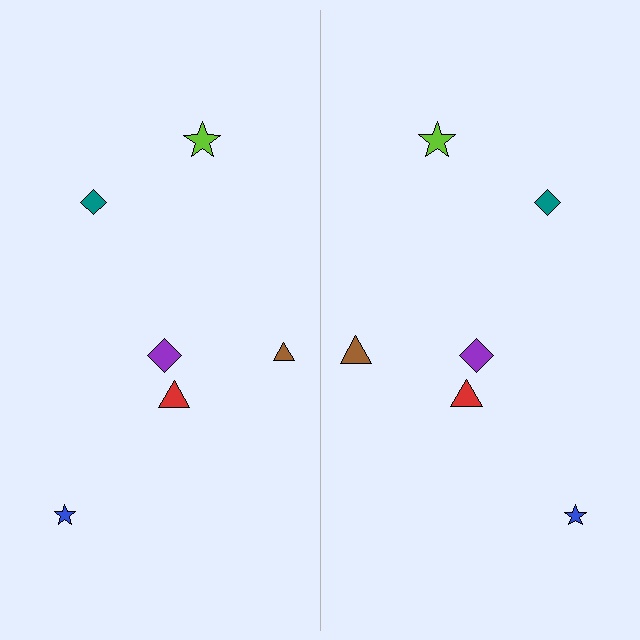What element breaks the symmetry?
The brown triangle on the right side has a different size than its mirror counterpart.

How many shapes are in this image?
There are 12 shapes in this image.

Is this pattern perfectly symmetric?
No, the pattern is not perfectly symmetric. The brown triangle on the right side has a different size than its mirror counterpart.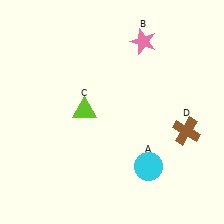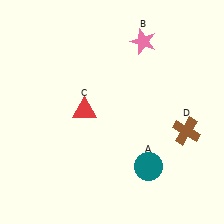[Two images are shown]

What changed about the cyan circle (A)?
In Image 1, A is cyan. In Image 2, it changed to teal.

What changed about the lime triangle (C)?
In Image 1, C is lime. In Image 2, it changed to red.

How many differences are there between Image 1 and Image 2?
There are 2 differences between the two images.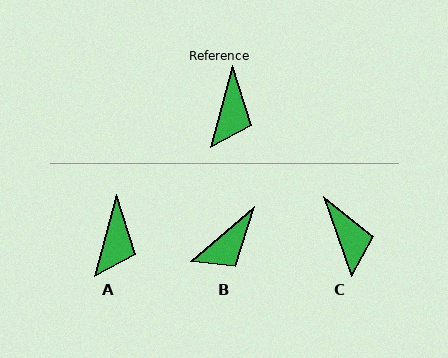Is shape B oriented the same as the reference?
No, it is off by about 35 degrees.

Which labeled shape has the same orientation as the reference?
A.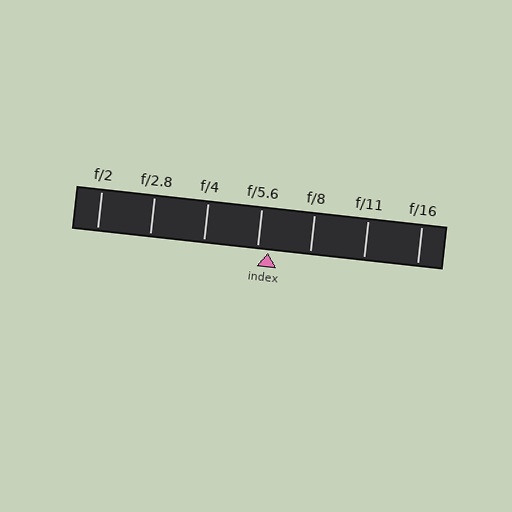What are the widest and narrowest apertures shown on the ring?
The widest aperture shown is f/2 and the narrowest is f/16.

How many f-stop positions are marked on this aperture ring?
There are 7 f-stop positions marked.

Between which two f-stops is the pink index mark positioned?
The index mark is between f/5.6 and f/8.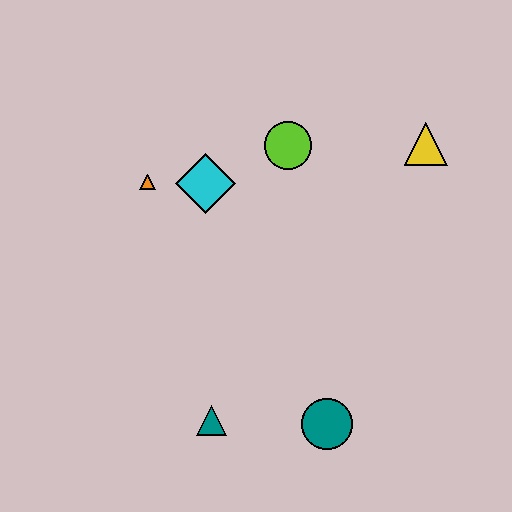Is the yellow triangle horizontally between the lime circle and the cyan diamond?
No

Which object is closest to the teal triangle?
The teal circle is closest to the teal triangle.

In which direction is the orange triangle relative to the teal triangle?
The orange triangle is above the teal triangle.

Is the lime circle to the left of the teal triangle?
No